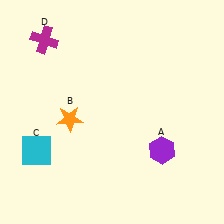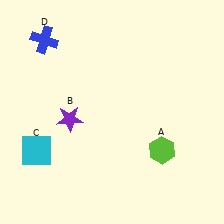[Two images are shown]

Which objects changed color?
A changed from purple to lime. B changed from orange to purple. D changed from magenta to blue.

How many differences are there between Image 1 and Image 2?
There are 3 differences between the two images.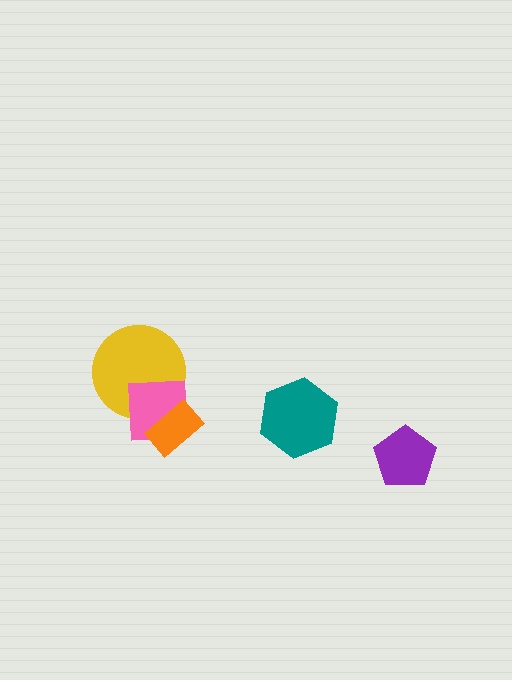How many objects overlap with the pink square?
2 objects overlap with the pink square.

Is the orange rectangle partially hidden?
No, no other shape covers it.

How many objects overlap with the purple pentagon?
0 objects overlap with the purple pentagon.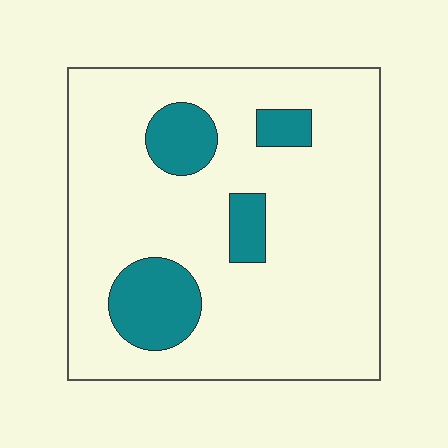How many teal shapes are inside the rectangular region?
4.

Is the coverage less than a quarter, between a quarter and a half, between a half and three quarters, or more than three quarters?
Less than a quarter.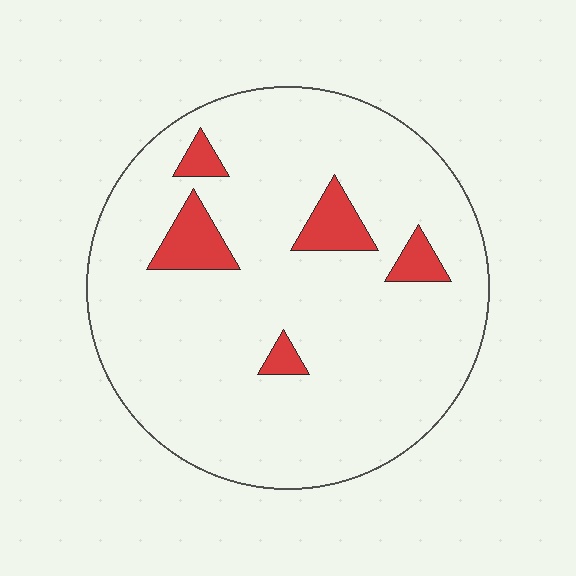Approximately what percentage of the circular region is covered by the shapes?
Approximately 10%.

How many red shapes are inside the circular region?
5.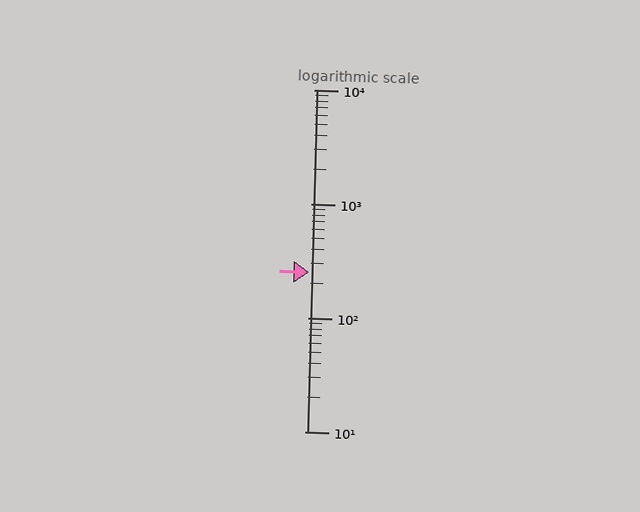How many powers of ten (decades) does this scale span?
The scale spans 3 decades, from 10 to 10000.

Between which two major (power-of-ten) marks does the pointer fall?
The pointer is between 100 and 1000.